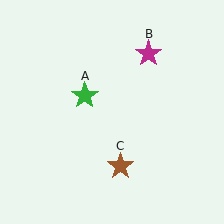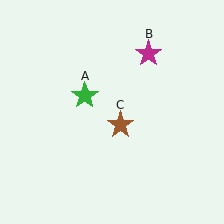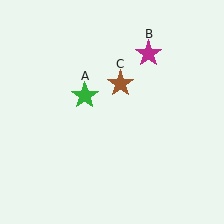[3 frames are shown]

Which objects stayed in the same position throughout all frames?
Green star (object A) and magenta star (object B) remained stationary.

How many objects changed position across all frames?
1 object changed position: brown star (object C).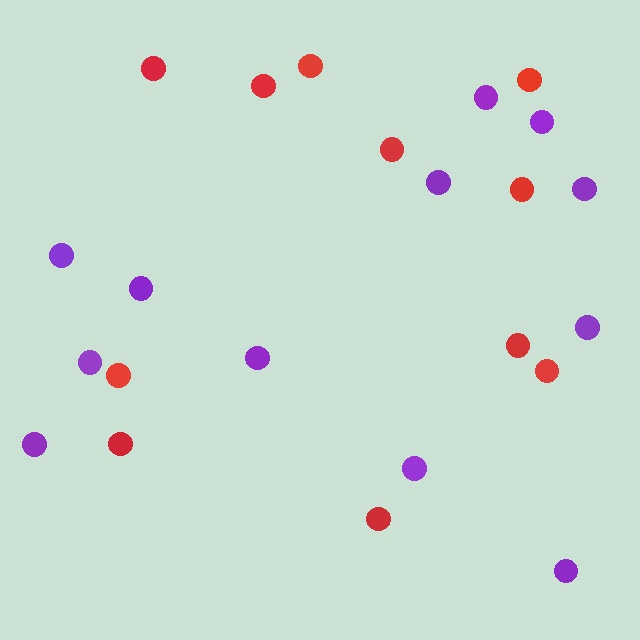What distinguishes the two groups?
There are 2 groups: one group of purple circles (12) and one group of red circles (11).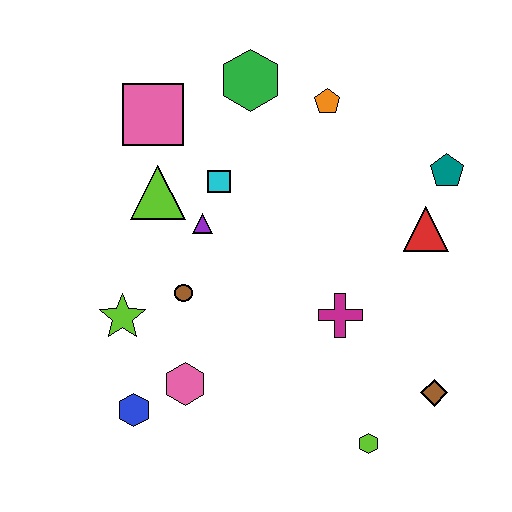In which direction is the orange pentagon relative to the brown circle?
The orange pentagon is above the brown circle.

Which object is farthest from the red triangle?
The blue hexagon is farthest from the red triangle.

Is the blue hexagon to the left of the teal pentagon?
Yes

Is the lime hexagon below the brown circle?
Yes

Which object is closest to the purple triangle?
The cyan square is closest to the purple triangle.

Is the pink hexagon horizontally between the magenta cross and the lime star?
Yes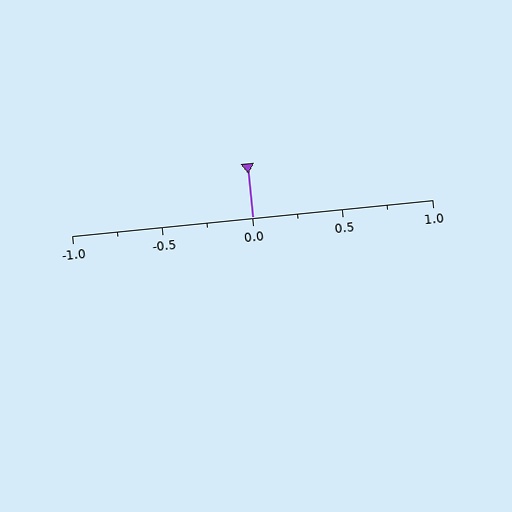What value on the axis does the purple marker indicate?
The marker indicates approximately 0.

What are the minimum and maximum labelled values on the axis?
The axis runs from -1.0 to 1.0.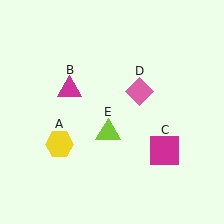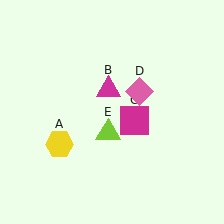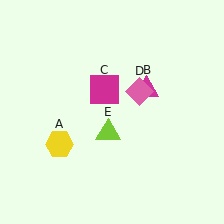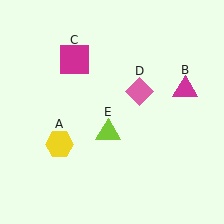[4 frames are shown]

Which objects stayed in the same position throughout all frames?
Yellow hexagon (object A) and pink diamond (object D) and lime triangle (object E) remained stationary.